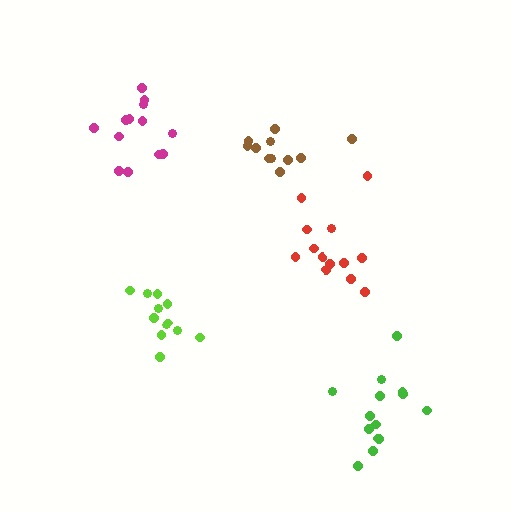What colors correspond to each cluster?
The clusters are colored: lime, red, magenta, brown, green.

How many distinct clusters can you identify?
There are 5 distinct clusters.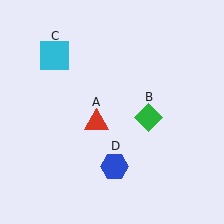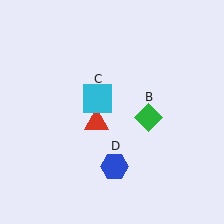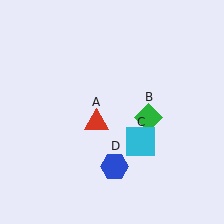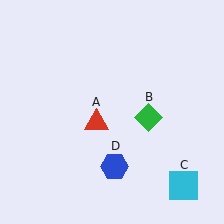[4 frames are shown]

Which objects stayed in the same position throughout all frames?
Red triangle (object A) and green diamond (object B) and blue hexagon (object D) remained stationary.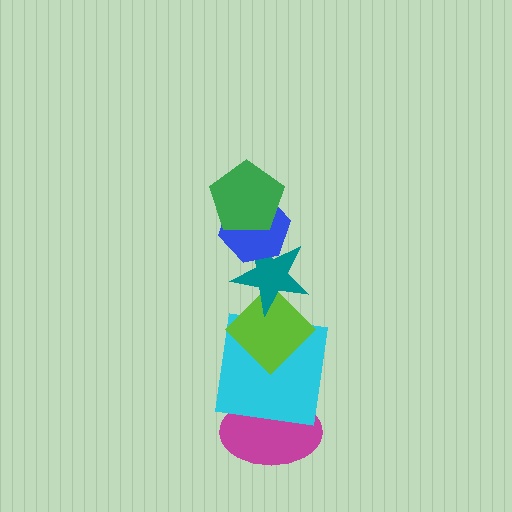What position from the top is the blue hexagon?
The blue hexagon is 2nd from the top.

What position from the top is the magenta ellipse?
The magenta ellipse is 6th from the top.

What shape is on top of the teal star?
The blue hexagon is on top of the teal star.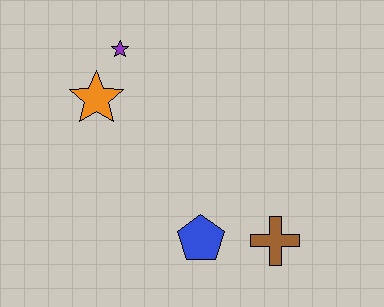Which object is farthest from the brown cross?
The purple star is farthest from the brown cross.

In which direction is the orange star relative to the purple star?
The orange star is below the purple star.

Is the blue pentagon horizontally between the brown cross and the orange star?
Yes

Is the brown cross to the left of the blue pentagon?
No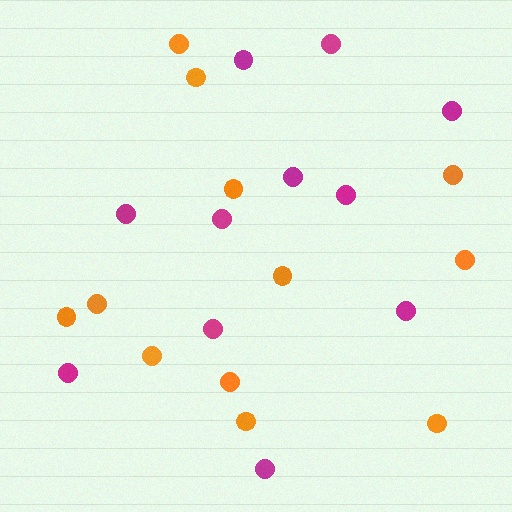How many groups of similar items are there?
There are 2 groups: one group of magenta circles (11) and one group of orange circles (12).